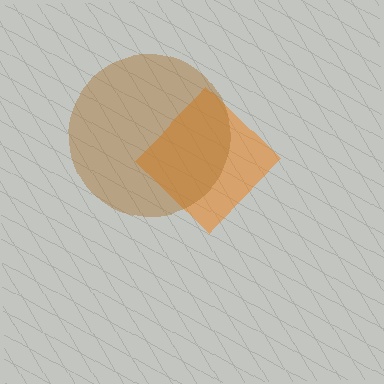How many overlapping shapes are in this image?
There are 2 overlapping shapes in the image.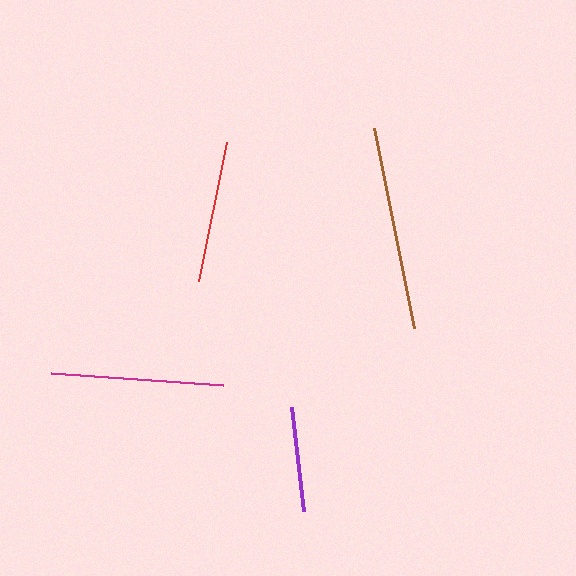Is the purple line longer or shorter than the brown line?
The brown line is longer than the purple line.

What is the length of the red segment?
The red segment is approximately 142 pixels long.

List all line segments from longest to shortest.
From longest to shortest: brown, magenta, red, purple.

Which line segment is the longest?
The brown line is the longest at approximately 204 pixels.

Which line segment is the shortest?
The purple line is the shortest at approximately 105 pixels.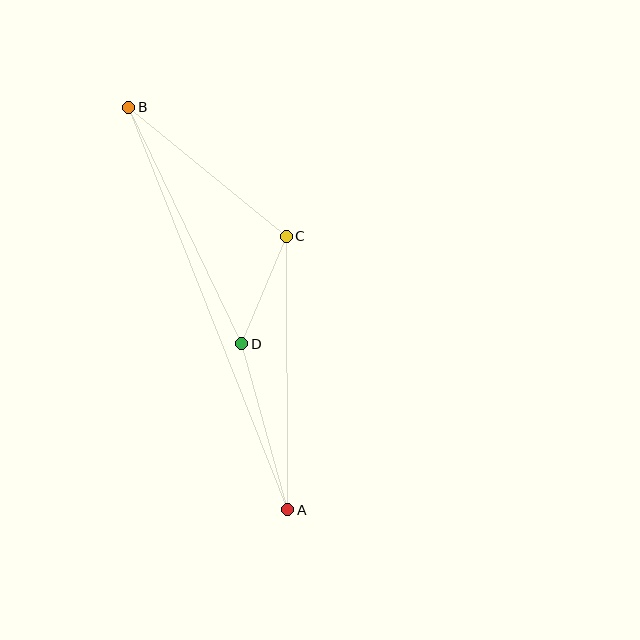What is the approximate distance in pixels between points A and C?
The distance between A and C is approximately 274 pixels.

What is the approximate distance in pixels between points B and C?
The distance between B and C is approximately 204 pixels.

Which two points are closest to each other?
Points C and D are closest to each other.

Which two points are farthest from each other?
Points A and B are farthest from each other.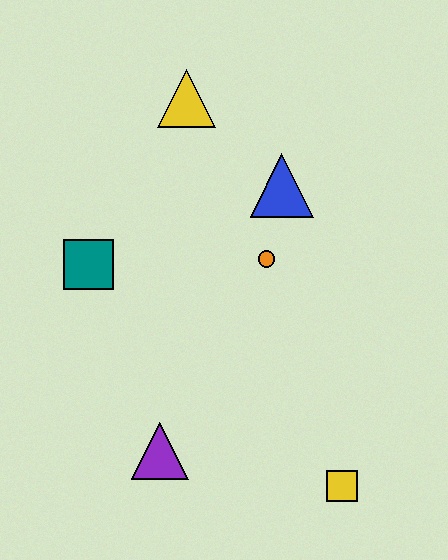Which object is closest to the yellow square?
The purple triangle is closest to the yellow square.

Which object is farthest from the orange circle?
The yellow square is farthest from the orange circle.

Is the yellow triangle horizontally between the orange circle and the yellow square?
No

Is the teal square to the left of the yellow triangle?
Yes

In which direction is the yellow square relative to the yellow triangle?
The yellow square is below the yellow triangle.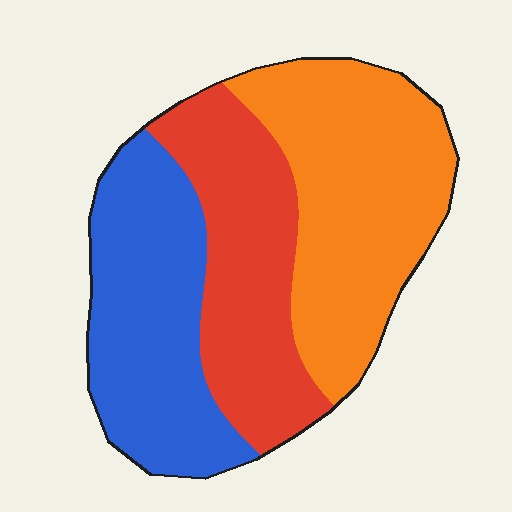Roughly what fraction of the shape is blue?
Blue takes up about one third (1/3) of the shape.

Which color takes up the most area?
Orange, at roughly 40%.